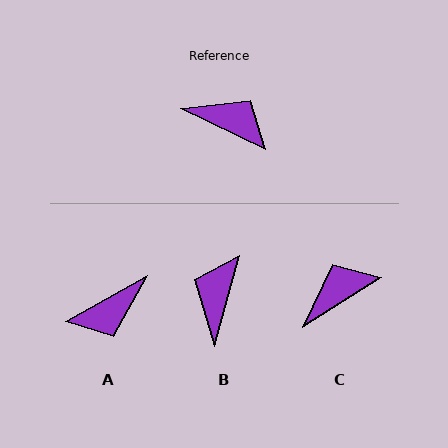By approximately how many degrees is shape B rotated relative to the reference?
Approximately 100 degrees counter-clockwise.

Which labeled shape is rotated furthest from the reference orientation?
A, about 125 degrees away.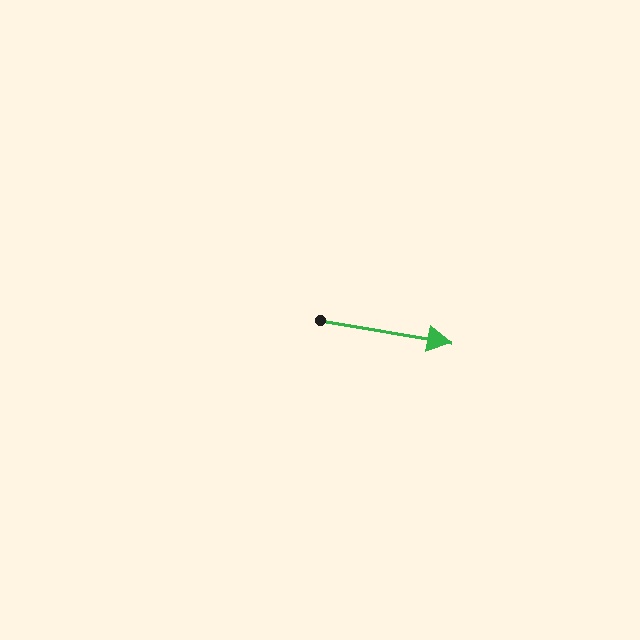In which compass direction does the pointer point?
East.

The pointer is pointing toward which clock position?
Roughly 3 o'clock.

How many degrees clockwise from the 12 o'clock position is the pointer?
Approximately 100 degrees.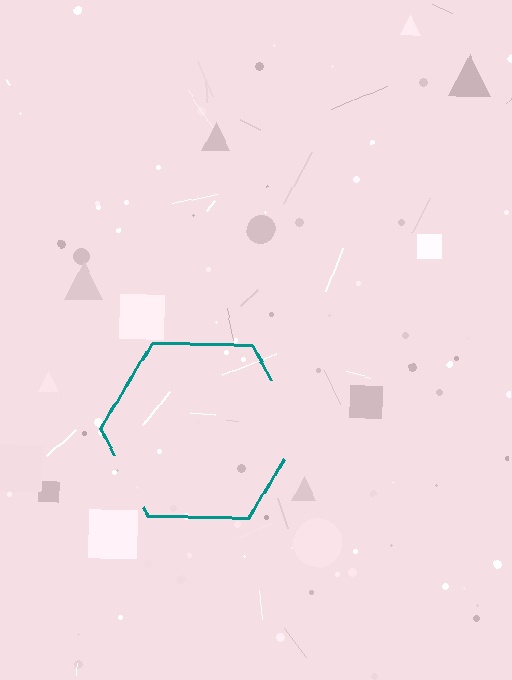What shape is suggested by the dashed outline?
The dashed outline suggests a hexagon.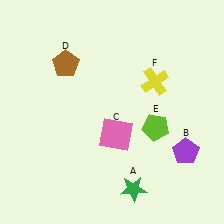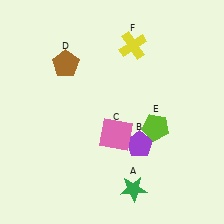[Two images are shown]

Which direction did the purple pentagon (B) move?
The purple pentagon (B) moved left.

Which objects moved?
The objects that moved are: the purple pentagon (B), the yellow cross (F).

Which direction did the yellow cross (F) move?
The yellow cross (F) moved up.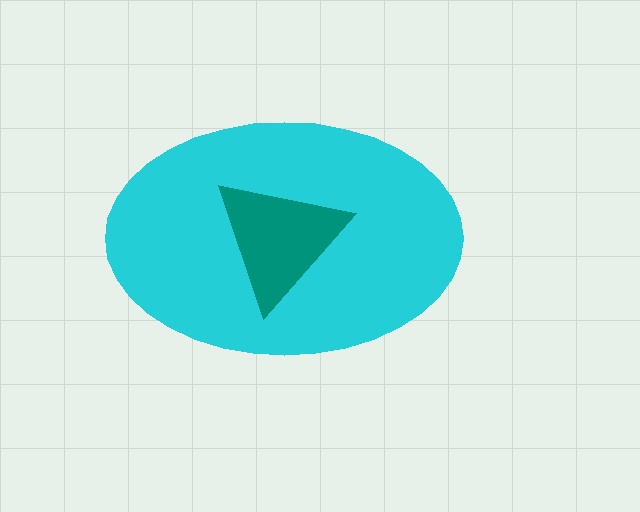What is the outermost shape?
The cyan ellipse.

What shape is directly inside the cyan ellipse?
The teal triangle.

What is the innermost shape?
The teal triangle.